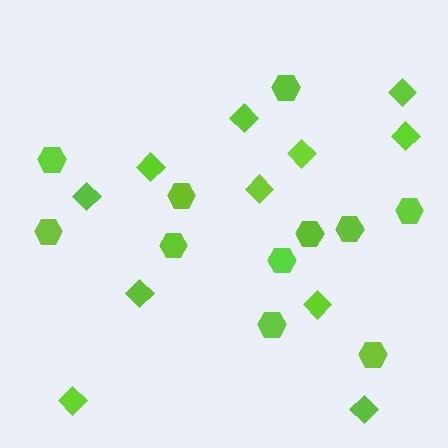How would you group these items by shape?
There are 2 groups: one group of hexagons (11) and one group of diamonds (11).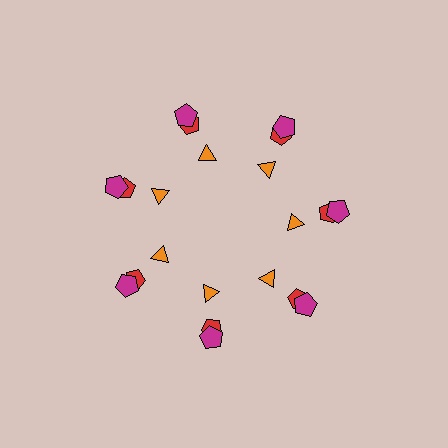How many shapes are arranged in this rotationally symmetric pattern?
There are 21 shapes, arranged in 7 groups of 3.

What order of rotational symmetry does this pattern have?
This pattern has 7-fold rotational symmetry.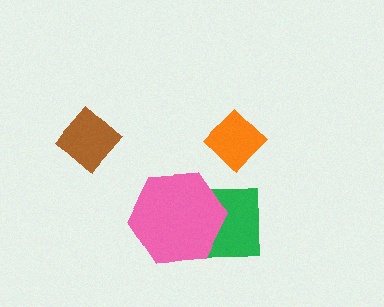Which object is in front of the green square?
The pink hexagon is in front of the green square.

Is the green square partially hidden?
Yes, it is partially covered by another shape.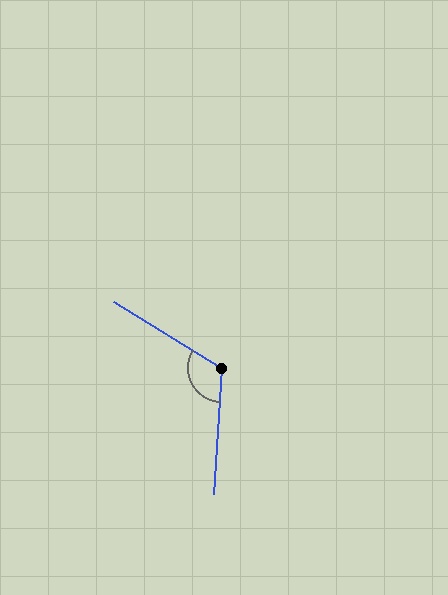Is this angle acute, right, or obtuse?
It is obtuse.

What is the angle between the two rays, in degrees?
Approximately 118 degrees.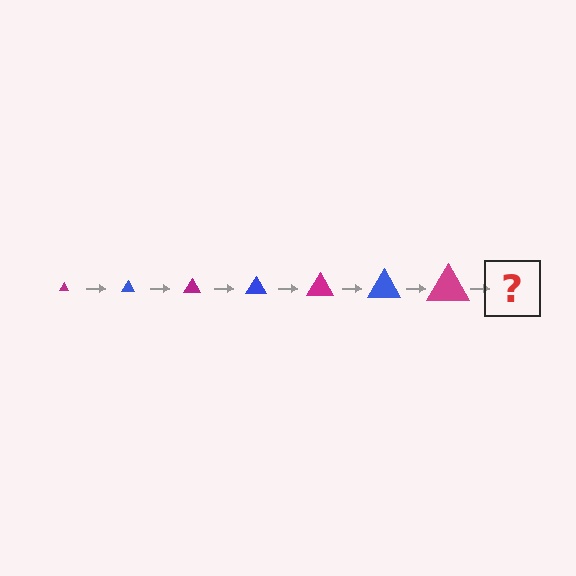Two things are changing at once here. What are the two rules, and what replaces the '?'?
The two rules are that the triangle grows larger each step and the color cycles through magenta and blue. The '?' should be a blue triangle, larger than the previous one.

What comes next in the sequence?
The next element should be a blue triangle, larger than the previous one.